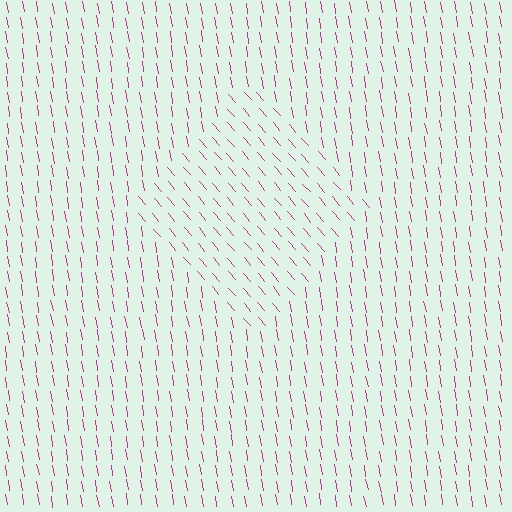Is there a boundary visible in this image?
Yes, there is a texture boundary formed by a change in line orientation.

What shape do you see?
I see a diamond.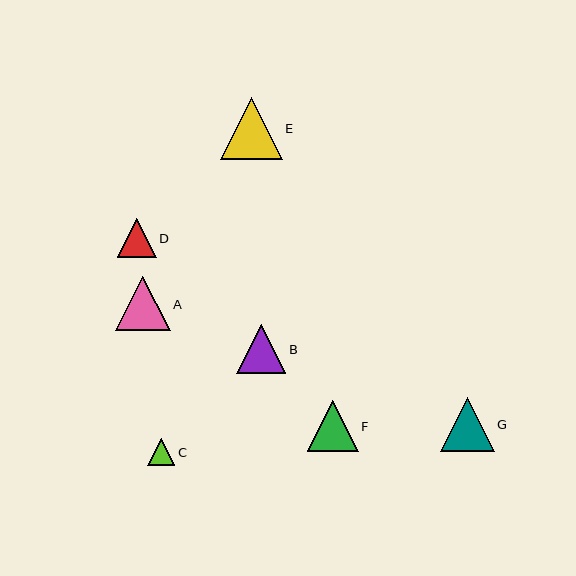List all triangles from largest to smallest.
From largest to smallest: E, A, G, F, B, D, C.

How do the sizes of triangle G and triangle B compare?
Triangle G and triangle B are approximately the same size.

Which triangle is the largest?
Triangle E is the largest with a size of approximately 62 pixels.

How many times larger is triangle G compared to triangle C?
Triangle G is approximately 2.0 times the size of triangle C.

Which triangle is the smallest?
Triangle C is the smallest with a size of approximately 27 pixels.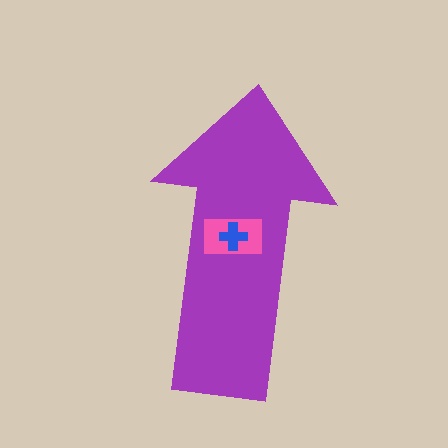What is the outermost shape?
The purple arrow.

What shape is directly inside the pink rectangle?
The blue cross.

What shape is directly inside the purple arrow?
The pink rectangle.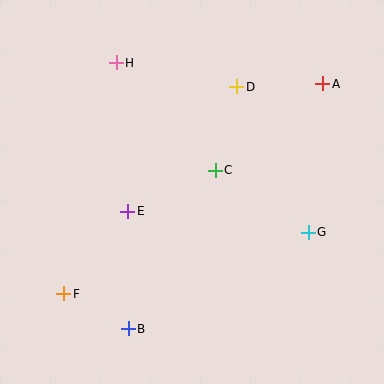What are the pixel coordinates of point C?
Point C is at (215, 170).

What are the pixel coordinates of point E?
Point E is at (128, 211).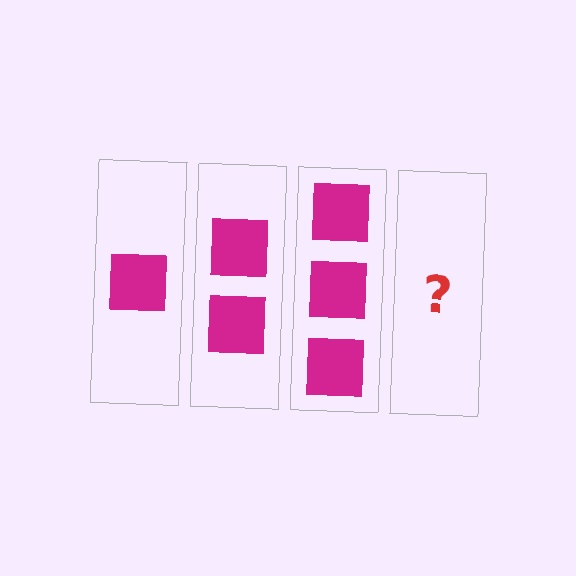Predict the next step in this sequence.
The next step is 4 squares.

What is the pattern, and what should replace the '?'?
The pattern is that each step adds one more square. The '?' should be 4 squares.